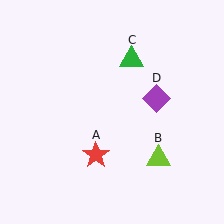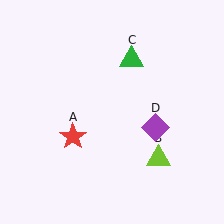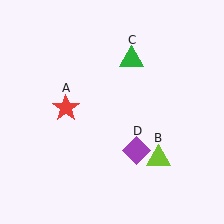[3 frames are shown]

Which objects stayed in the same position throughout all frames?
Lime triangle (object B) and green triangle (object C) remained stationary.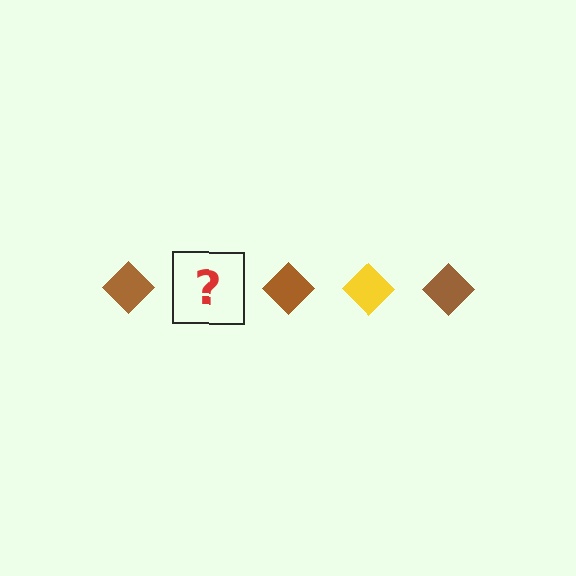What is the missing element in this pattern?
The missing element is a yellow diamond.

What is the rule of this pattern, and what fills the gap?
The rule is that the pattern cycles through brown, yellow diamonds. The gap should be filled with a yellow diamond.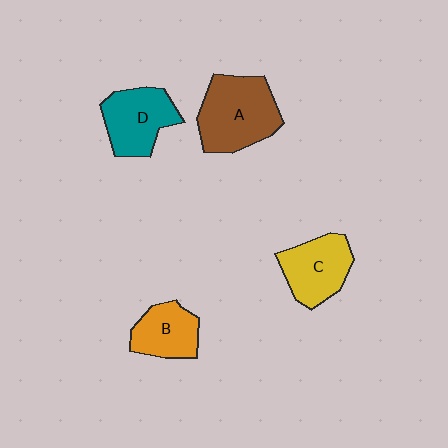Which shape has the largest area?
Shape A (brown).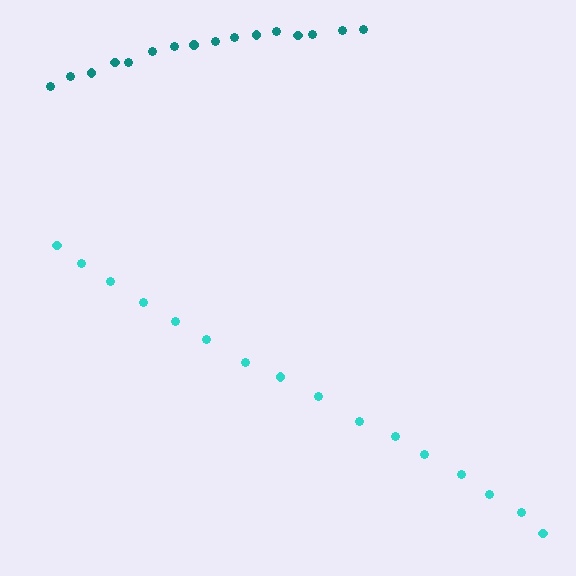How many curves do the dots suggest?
There are 2 distinct paths.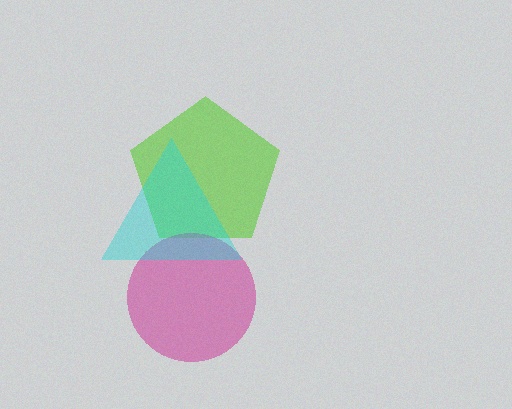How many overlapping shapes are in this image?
There are 3 overlapping shapes in the image.